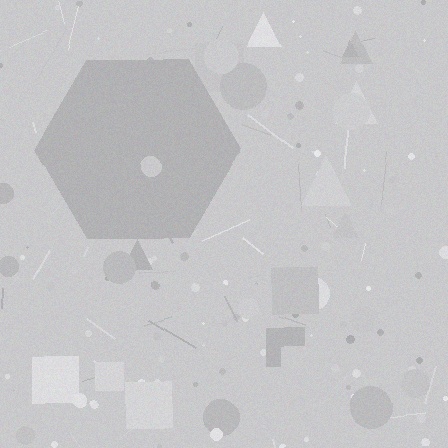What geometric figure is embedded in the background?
A hexagon is embedded in the background.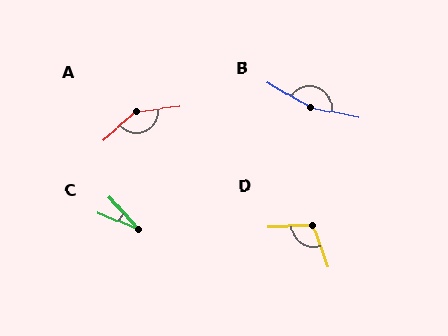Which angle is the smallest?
C, at approximately 25 degrees.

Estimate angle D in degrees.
Approximately 109 degrees.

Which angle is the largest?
B, at approximately 161 degrees.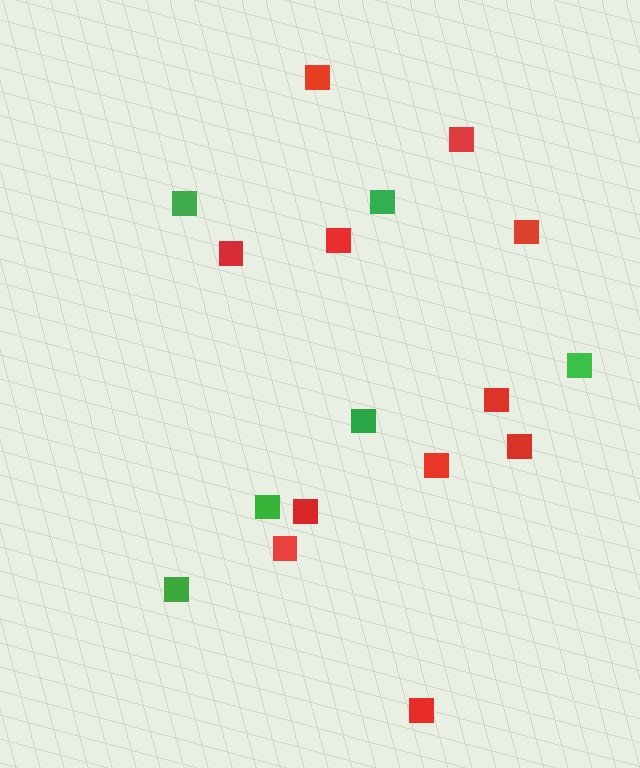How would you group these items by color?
There are 2 groups: one group of green squares (6) and one group of red squares (11).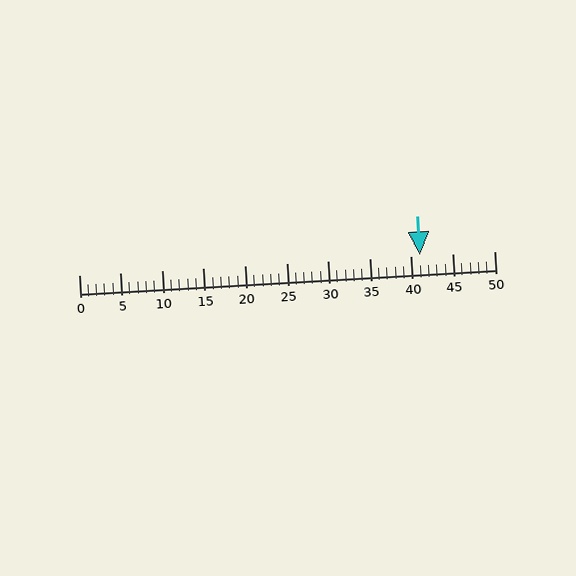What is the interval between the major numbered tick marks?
The major tick marks are spaced 5 units apart.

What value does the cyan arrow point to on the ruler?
The cyan arrow points to approximately 41.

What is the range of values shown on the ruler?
The ruler shows values from 0 to 50.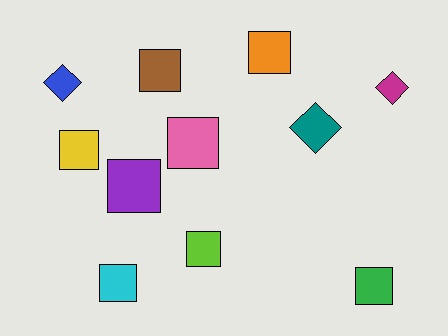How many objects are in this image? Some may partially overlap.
There are 11 objects.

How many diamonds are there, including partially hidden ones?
There are 3 diamonds.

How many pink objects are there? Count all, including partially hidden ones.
There is 1 pink object.